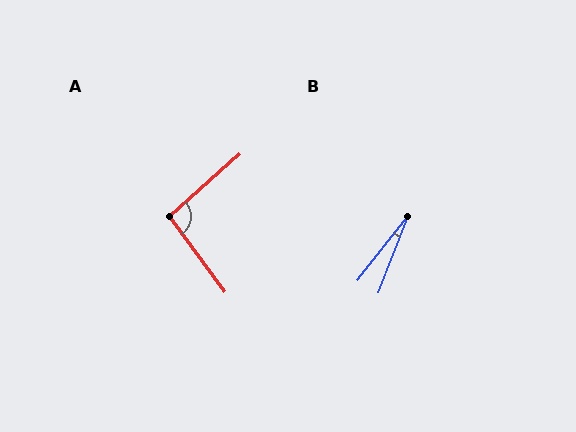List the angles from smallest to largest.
B (17°), A (96°).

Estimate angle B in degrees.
Approximately 17 degrees.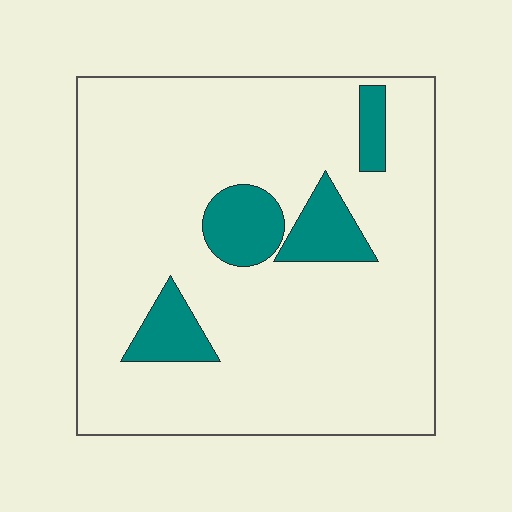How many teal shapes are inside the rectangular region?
4.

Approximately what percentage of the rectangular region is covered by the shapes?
Approximately 15%.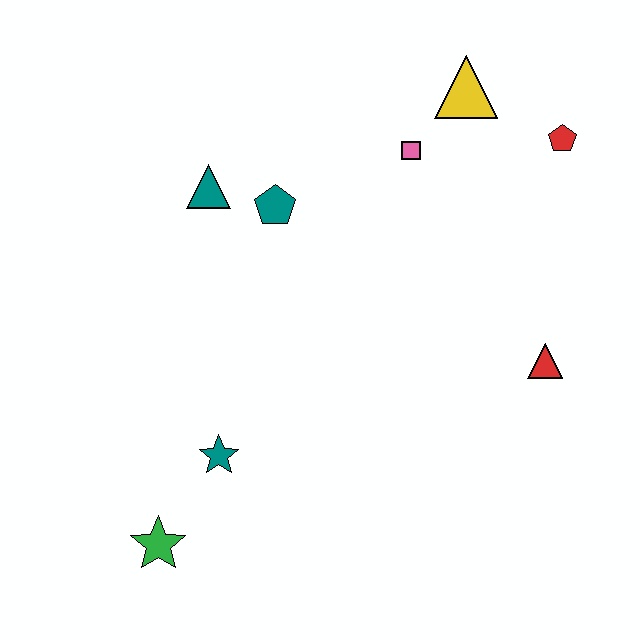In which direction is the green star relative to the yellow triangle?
The green star is below the yellow triangle.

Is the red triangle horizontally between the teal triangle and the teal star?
No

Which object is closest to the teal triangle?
The teal pentagon is closest to the teal triangle.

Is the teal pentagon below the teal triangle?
Yes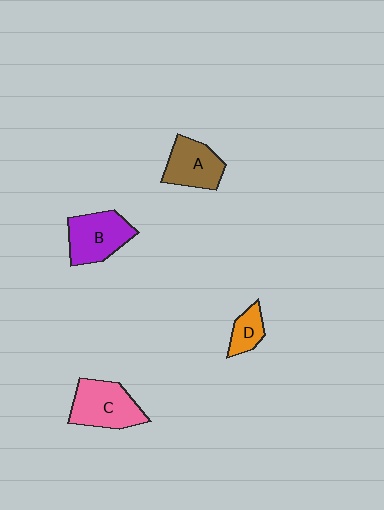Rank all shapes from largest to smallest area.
From largest to smallest: C (pink), B (purple), A (brown), D (orange).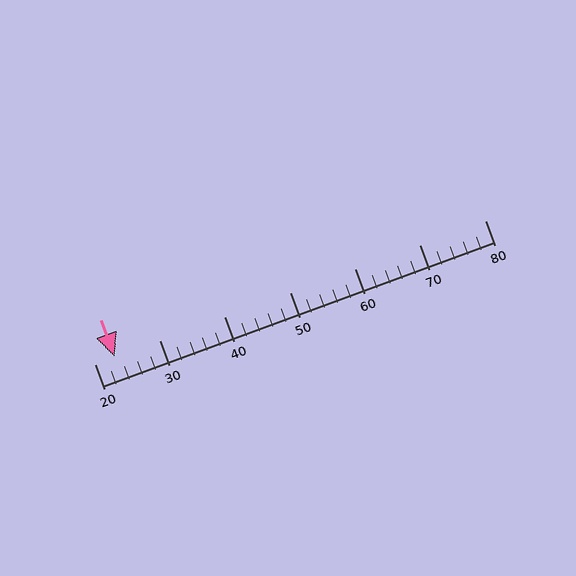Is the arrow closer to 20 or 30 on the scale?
The arrow is closer to 20.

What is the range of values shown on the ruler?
The ruler shows values from 20 to 80.